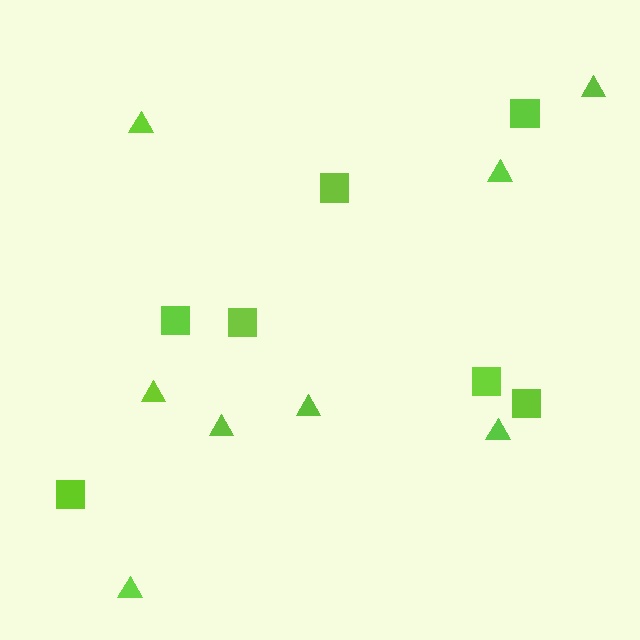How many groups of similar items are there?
There are 2 groups: one group of squares (7) and one group of triangles (8).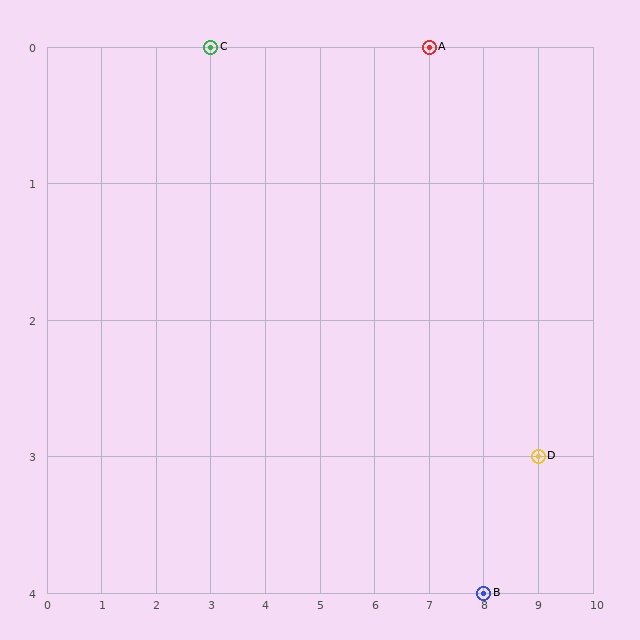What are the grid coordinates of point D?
Point D is at grid coordinates (9, 3).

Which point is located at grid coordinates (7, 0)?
Point A is at (7, 0).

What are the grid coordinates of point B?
Point B is at grid coordinates (8, 4).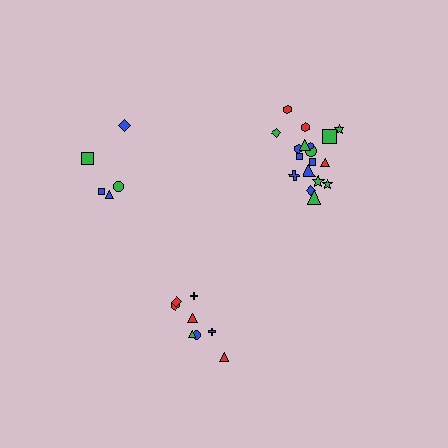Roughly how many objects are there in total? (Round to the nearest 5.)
Roughly 30 objects in total.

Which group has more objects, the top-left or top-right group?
The top-right group.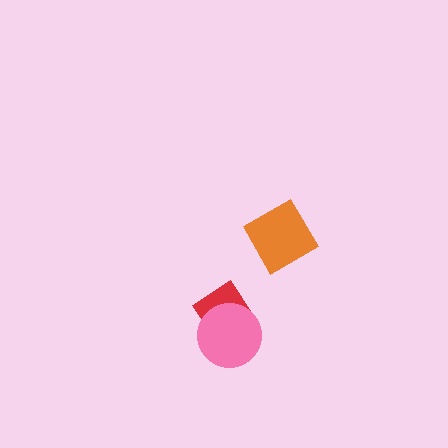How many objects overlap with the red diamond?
1 object overlaps with the red diamond.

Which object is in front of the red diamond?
The pink circle is in front of the red diamond.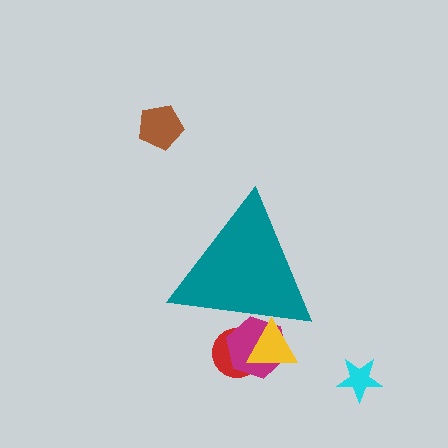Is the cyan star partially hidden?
No, the cyan star is fully visible.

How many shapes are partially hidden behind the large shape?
3 shapes are partially hidden.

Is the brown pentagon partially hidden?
No, the brown pentagon is fully visible.